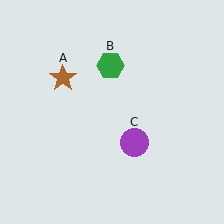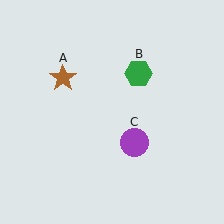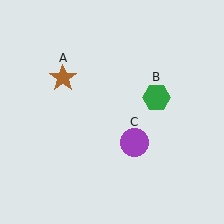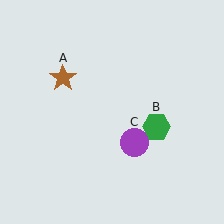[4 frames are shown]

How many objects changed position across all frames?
1 object changed position: green hexagon (object B).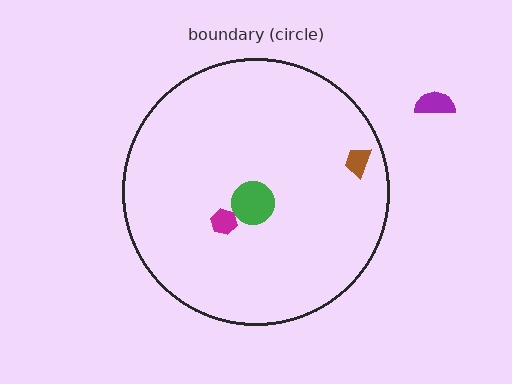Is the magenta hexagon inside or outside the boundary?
Inside.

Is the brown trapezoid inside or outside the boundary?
Inside.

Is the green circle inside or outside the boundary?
Inside.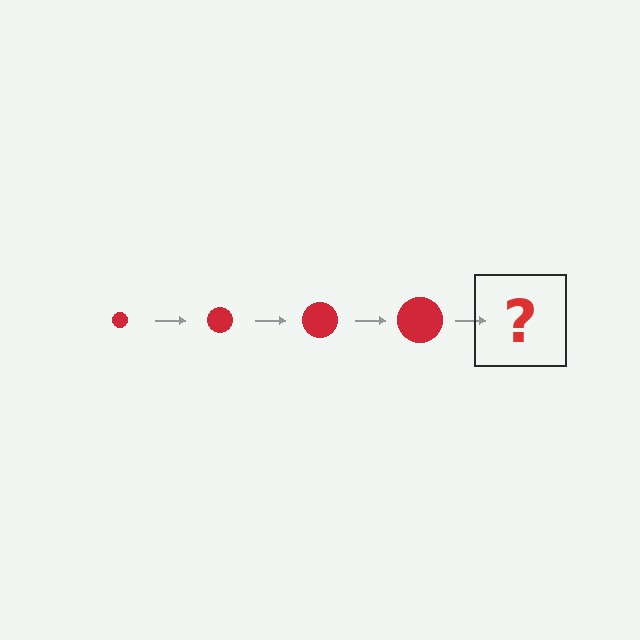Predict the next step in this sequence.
The next step is a red circle, larger than the previous one.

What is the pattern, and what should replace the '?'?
The pattern is that the circle gets progressively larger each step. The '?' should be a red circle, larger than the previous one.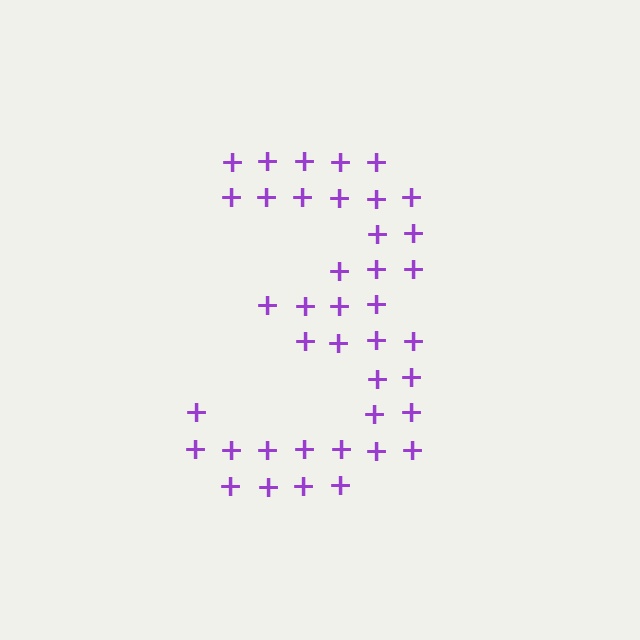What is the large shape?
The large shape is the digit 3.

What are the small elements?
The small elements are plus signs.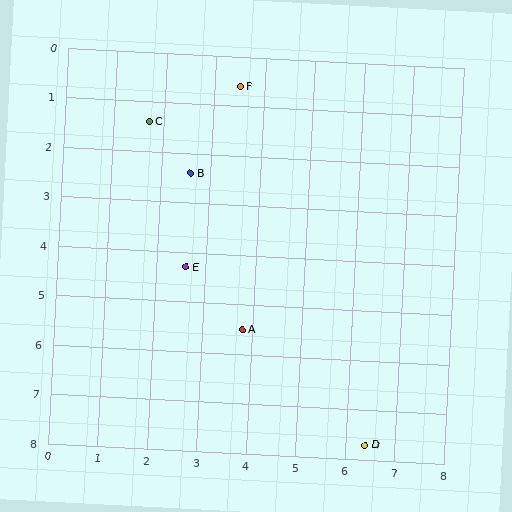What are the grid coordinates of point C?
Point C is at approximately (1.7, 1.4).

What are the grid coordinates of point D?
Point D is at approximately (6.4, 7.7).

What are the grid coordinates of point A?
Point A is at approximately (3.8, 5.5).